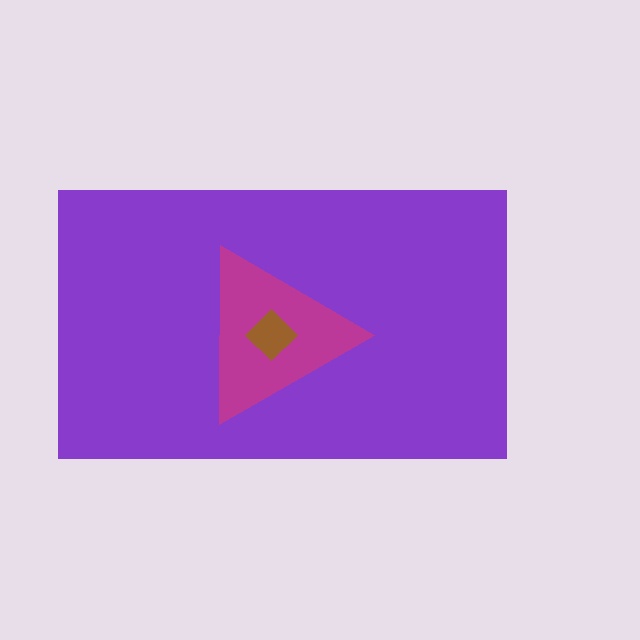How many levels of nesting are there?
3.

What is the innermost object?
The brown diamond.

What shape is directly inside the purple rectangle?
The magenta triangle.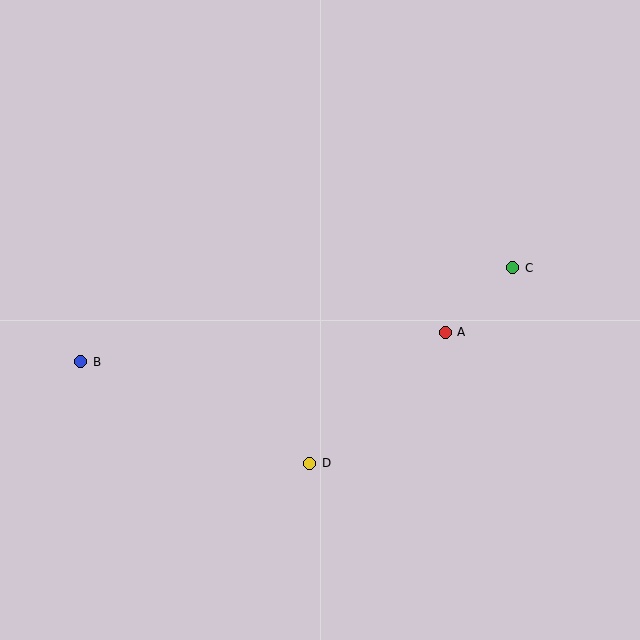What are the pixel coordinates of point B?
Point B is at (81, 362).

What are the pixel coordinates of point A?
Point A is at (445, 332).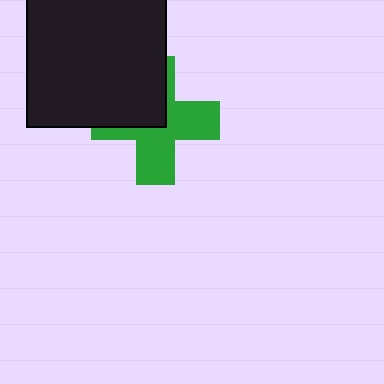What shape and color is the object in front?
The object in front is a black rectangle.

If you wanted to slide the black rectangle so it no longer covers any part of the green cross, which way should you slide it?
Slide it toward the upper-left — that is the most direct way to separate the two shapes.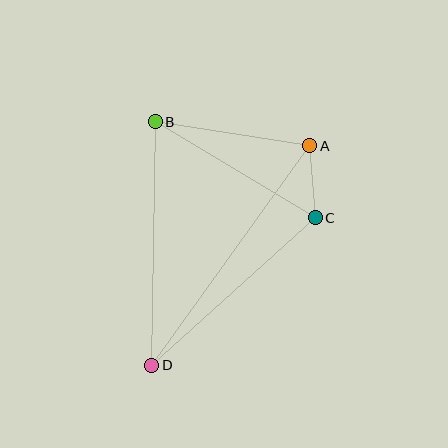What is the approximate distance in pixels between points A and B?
The distance between A and B is approximately 156 pixels.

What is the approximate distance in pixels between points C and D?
The distance between C and D is approximately 220 pixels.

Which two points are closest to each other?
Points A and C are closest to each other.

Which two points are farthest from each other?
Points A and D are farthest from each other.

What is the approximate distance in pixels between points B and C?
The distance between B and C is approximately 187 pixels.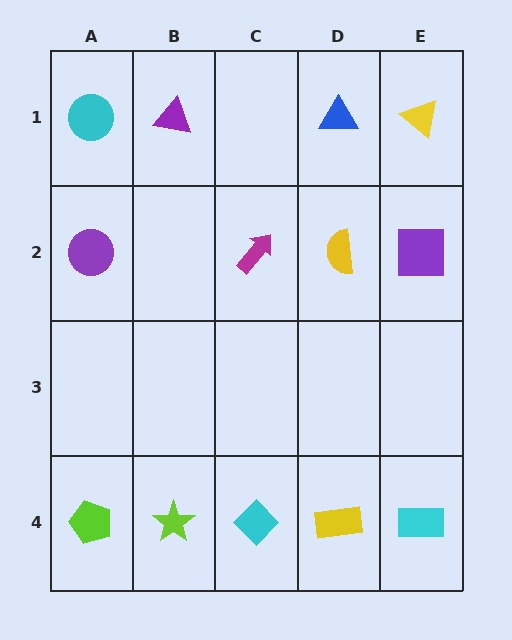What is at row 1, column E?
A yellow triangle.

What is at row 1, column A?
A cyan circle.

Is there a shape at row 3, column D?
No, that cell is empty.